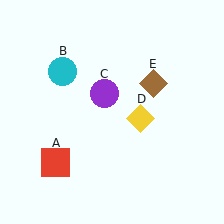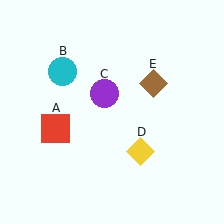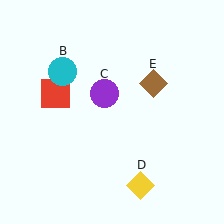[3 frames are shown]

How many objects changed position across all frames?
2 objects changed position: red square (object A), yellow diamond (object D).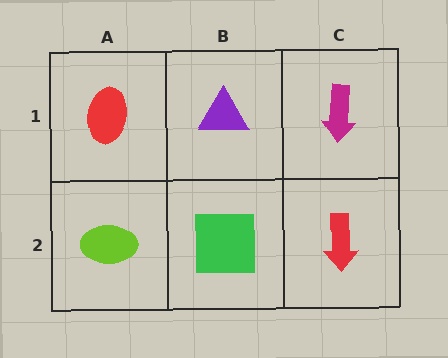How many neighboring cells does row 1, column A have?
2.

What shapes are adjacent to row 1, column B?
A green square (row 2, column B), a red ellipse (row 1, column A), a magenta arrow (row 1, column C).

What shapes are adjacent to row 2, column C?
A magenta arrow (row 1, column C), a green square (row 2, column B).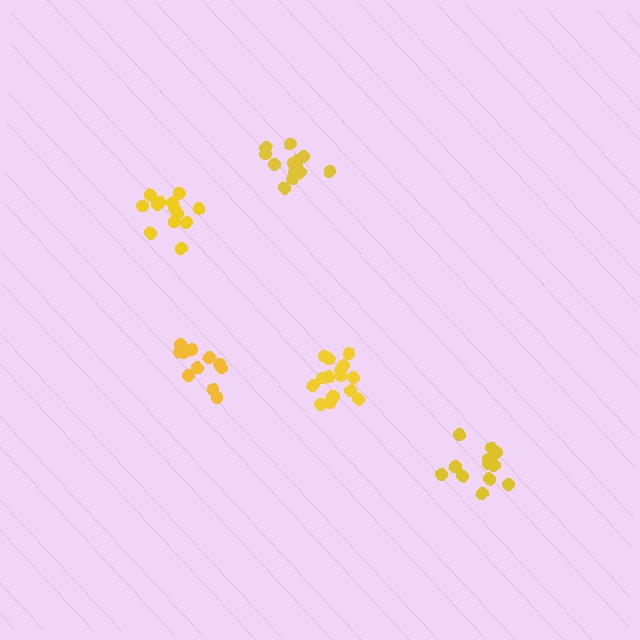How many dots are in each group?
Group 1: 11 dots, Group 2: 13 dots, Group 3: 16 dots, Group 4: 13 dots, Group 5: 12 dots (65 total).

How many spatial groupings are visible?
There are 5 spatial groupings.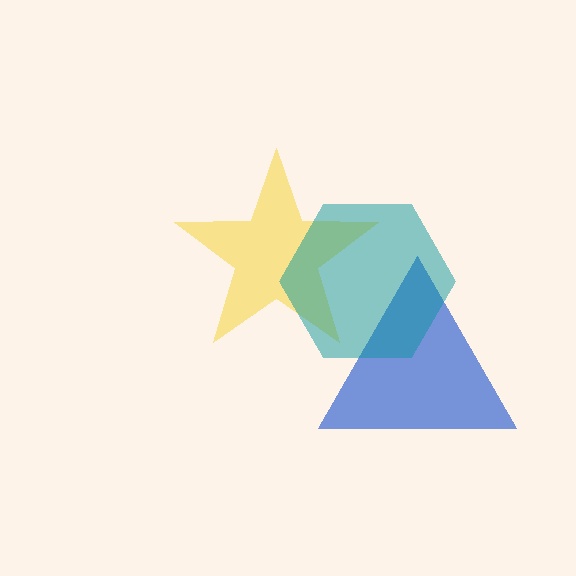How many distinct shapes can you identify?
There are 3 distinct shapes: a blue triangle, a yellow star, a teal hexagon.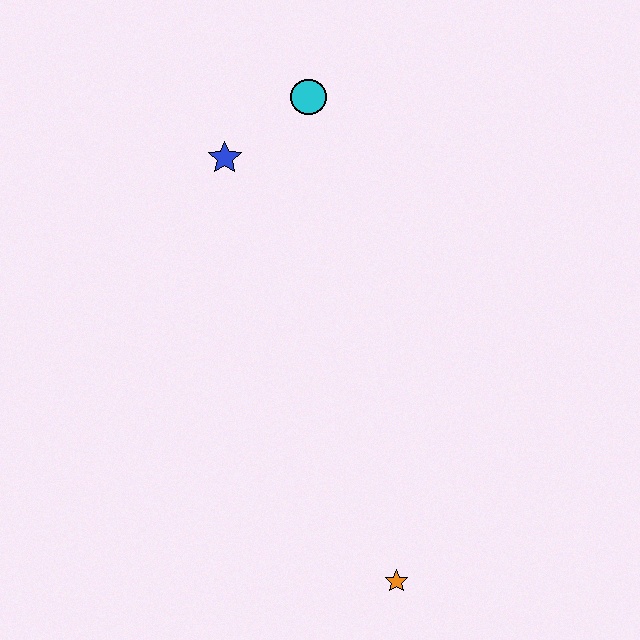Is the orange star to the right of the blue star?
Yes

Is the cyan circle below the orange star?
No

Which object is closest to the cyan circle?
The blue star is closest to the cyan circle.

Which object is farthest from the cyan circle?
The orange star is farthest from the cyan circle.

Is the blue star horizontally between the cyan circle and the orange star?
No